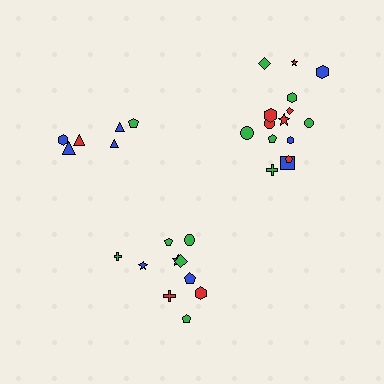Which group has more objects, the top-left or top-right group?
The top-right group.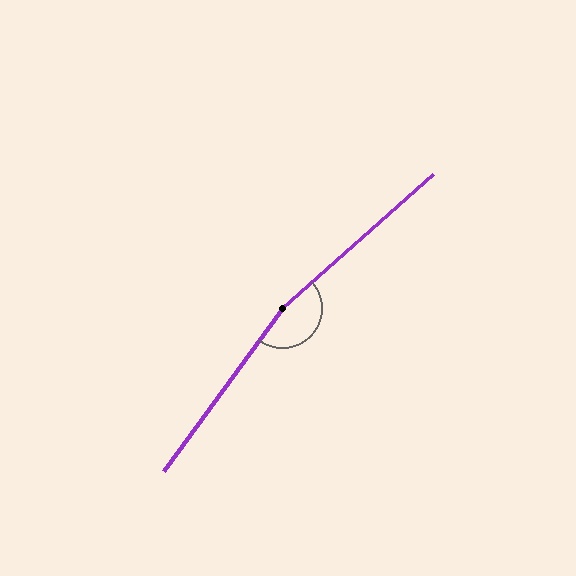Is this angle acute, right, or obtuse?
It is obtuse.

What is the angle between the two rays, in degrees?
Approximately 167 degrees.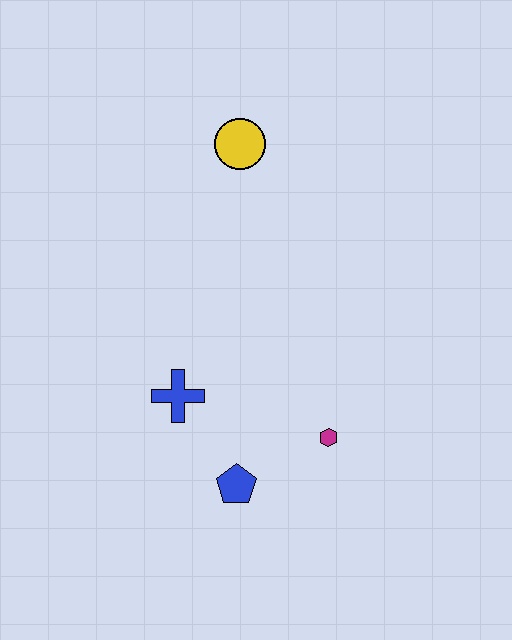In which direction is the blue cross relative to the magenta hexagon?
The blue cross is to the left of the magenta hexagon.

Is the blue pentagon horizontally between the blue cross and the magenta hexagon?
Yes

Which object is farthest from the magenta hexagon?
The yellow circle is farthest from the magenta hexagon.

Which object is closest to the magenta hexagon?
The blue pentagon is closest to the magenta hexagon.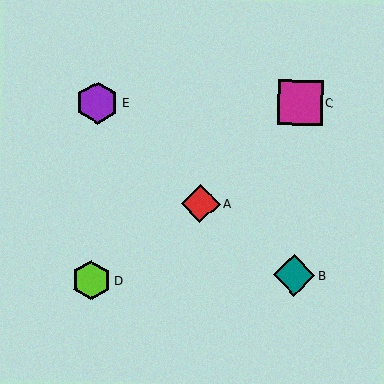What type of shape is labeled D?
Shape D is a lime hexagon.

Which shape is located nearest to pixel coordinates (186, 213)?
The red diamond (labeled A) at (201, 203) is nearest to that location.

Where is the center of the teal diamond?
The center of the teal diamond is at (294, 275).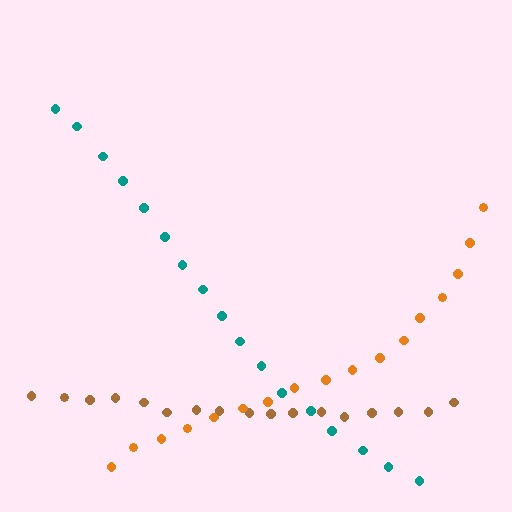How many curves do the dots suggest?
There are 3 distinct paths.